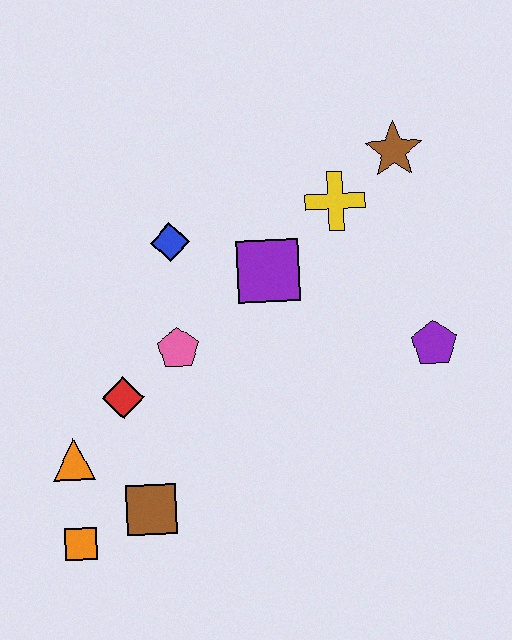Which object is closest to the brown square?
The orange square is closest to the brown square.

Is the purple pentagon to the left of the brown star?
No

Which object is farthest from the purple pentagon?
The orange square is farthest from the purple pentagon.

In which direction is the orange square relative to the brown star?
The orange square is below the brown star.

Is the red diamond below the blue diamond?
Yes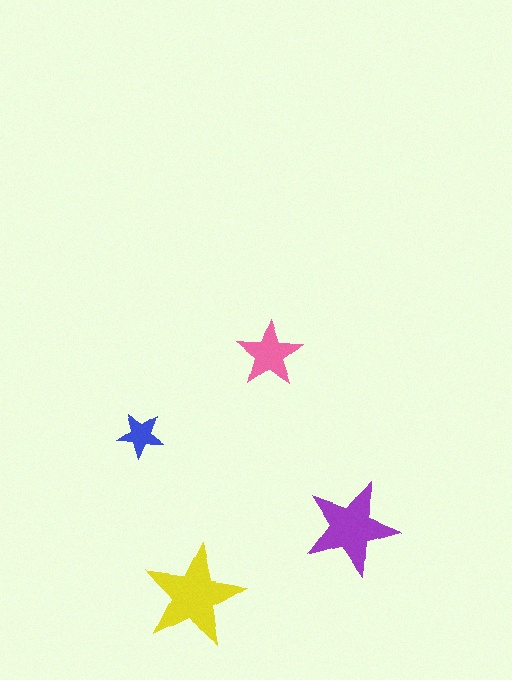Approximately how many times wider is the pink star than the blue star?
About 1.5 times wider.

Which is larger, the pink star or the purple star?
The purple one.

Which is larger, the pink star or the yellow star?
The yellow one.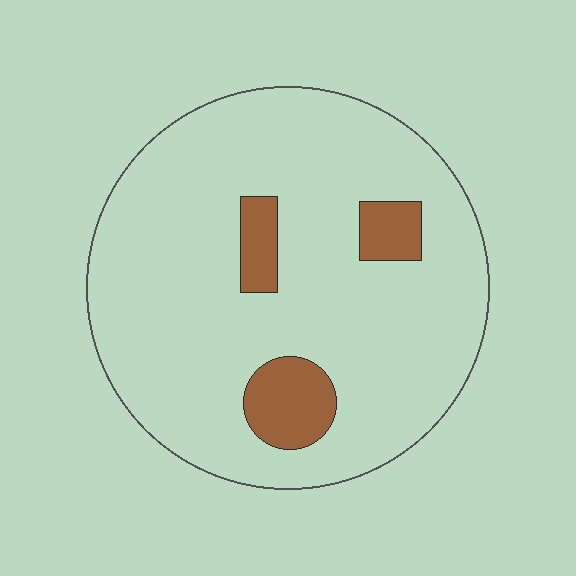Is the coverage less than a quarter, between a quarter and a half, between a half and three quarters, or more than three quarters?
Less than a quarter.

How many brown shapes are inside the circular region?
3.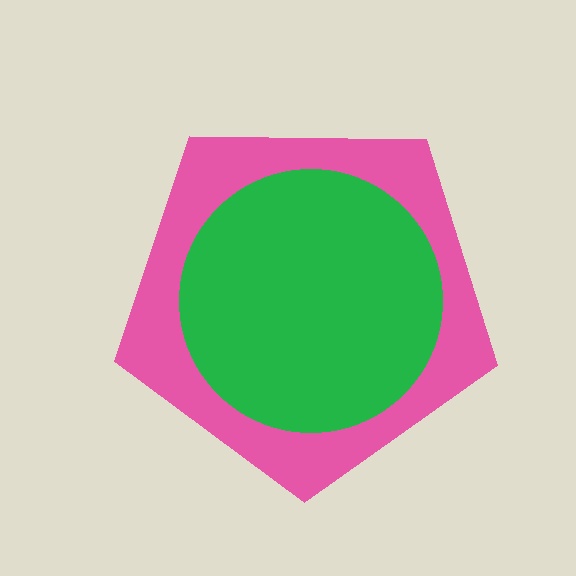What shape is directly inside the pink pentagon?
The green circle.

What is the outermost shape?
The pink pentagon.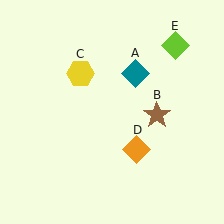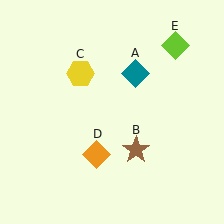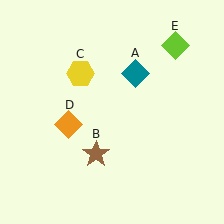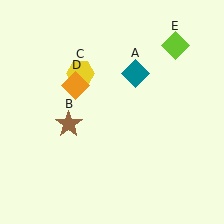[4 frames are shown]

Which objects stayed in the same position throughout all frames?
Teal diamond (object A) and yellow hexagon (object C) and lime diamond (object E) remained stationary.